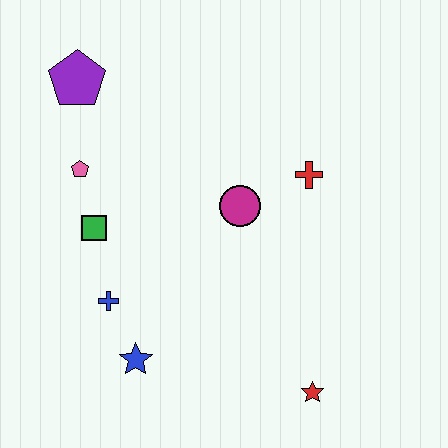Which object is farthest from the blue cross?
The red cross is farthest from the blue cross.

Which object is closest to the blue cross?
The blue star is closest to the blue cross.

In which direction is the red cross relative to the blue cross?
The red cross is to the right of the blue cross.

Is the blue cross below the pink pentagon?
Yes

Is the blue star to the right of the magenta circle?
No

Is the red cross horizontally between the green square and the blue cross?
No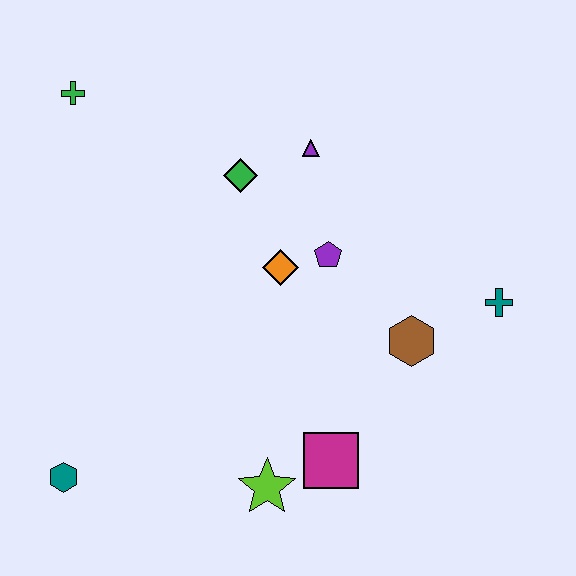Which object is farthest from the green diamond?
The teal hexagon is farthest from the green diamond.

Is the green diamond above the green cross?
No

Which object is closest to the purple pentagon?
The orange diamond is closest to the purple pentagon.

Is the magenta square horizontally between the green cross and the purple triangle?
No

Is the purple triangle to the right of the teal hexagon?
Yes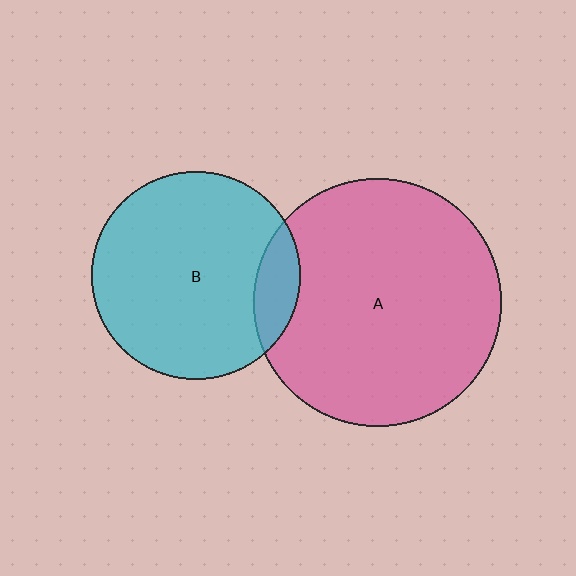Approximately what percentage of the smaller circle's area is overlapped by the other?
Approximately 10%.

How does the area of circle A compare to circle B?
Approximately 1.4 times.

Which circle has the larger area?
Circle A (pink).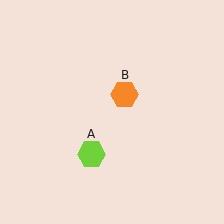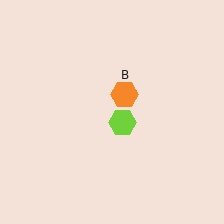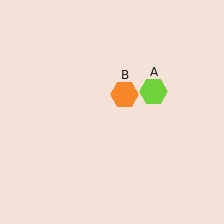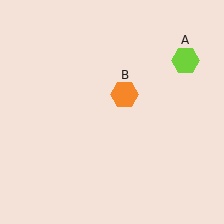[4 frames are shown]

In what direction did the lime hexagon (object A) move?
The lime hexagon (object A) moved up and to the right.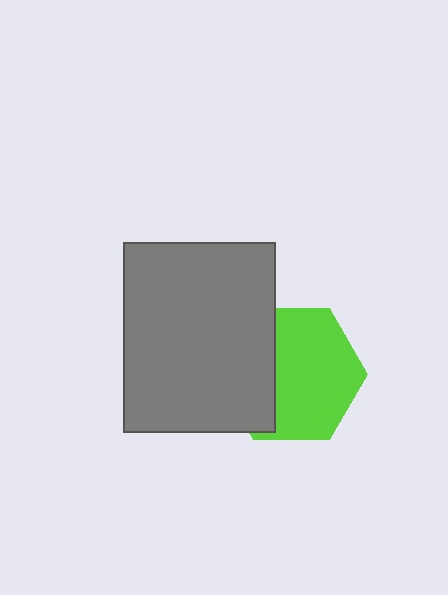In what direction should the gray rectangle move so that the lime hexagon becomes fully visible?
The gray rectangle should move left. That is the shortest direction to clear the overlap and leave the lime hexagon fully visible.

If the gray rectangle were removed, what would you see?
You would see the complete lime hexagon.